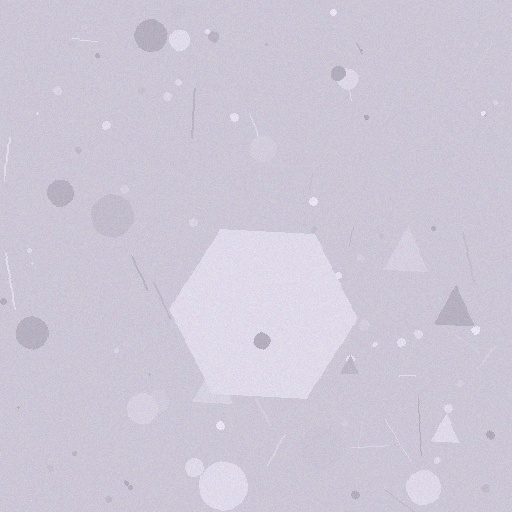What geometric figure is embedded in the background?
A hexagon is embedded in the background.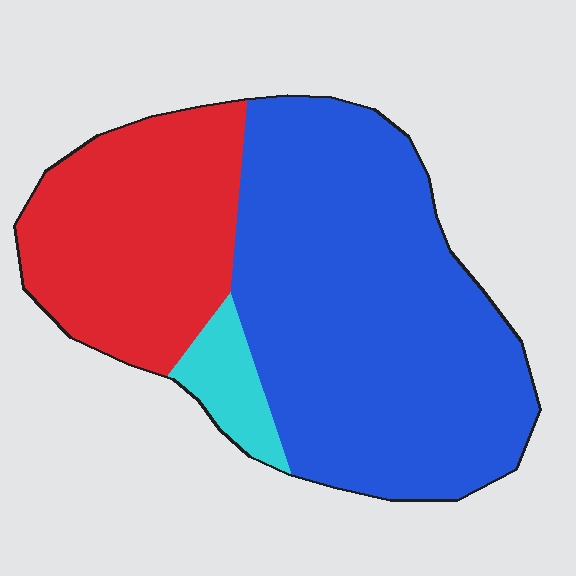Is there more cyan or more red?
Red.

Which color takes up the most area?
Blue, at roughly 60%.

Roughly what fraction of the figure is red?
Red covers 32% of the figure.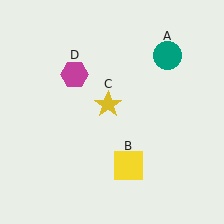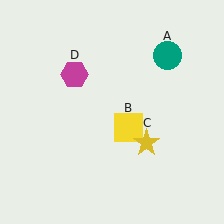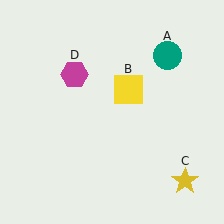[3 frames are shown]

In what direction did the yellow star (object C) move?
The yellow star (object C) moved down and to the right.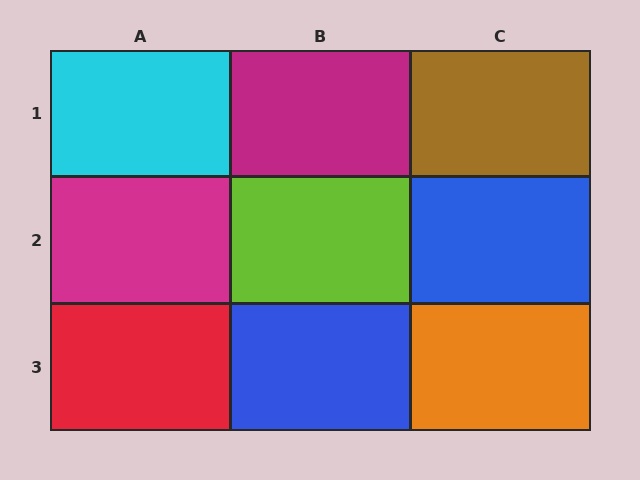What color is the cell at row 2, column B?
Lime.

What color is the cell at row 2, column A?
Magenta.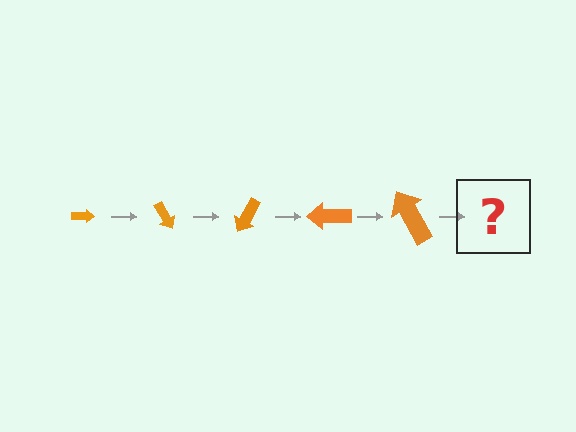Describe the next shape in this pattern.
It should be an arrow, larger than the previous one and rotated 300 degrees from the start.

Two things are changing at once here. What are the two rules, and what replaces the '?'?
The two rules are that the arrow grows larger each step and it rotates 60 degrees each step. The '?' should be an arrow, larger than the previous one and rotated 300 degrees from the start.